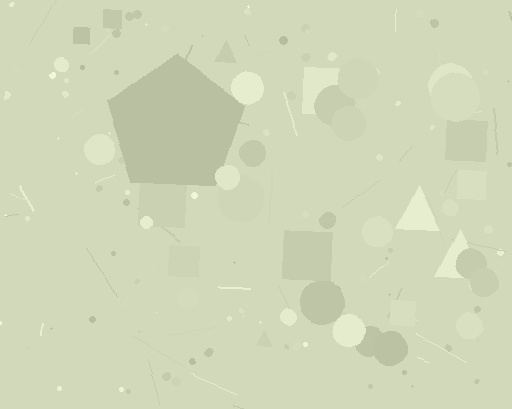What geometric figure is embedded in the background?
A pentagon is embedded in the background.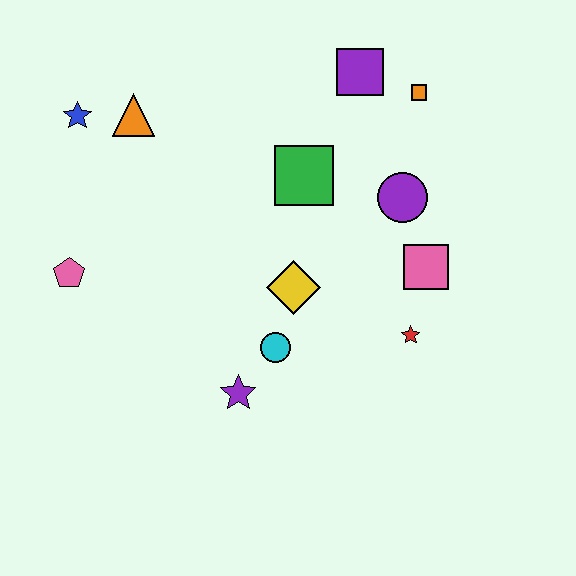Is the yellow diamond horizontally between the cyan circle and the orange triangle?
No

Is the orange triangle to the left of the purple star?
Yes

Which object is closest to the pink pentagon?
The blue star is closest to the pink pentagon.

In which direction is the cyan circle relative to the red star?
The cyan circle is to the left of the red star.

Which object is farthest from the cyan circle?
The blue star is farthest from the cyan circle.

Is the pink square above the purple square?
No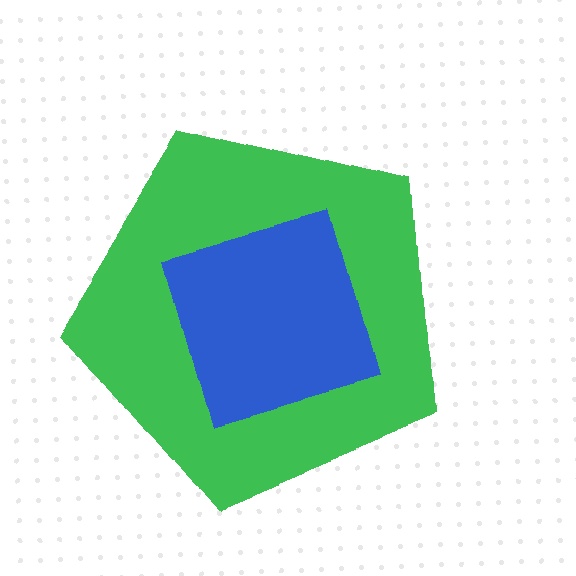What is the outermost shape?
The green pentagon.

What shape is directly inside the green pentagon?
The blue square.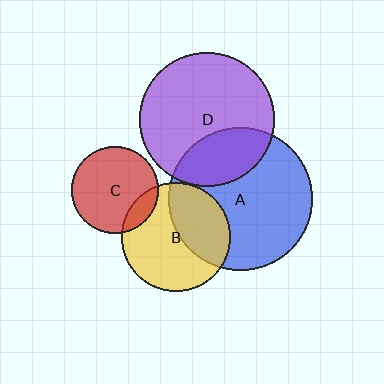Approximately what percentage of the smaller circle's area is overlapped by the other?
Approximately 40%.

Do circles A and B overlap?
Yes.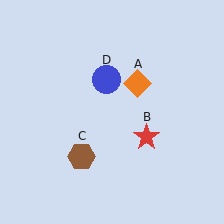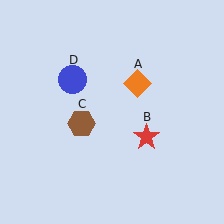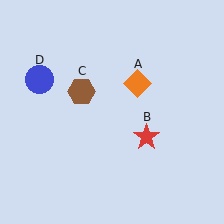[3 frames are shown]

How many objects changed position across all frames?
2 objects changed position: brown hexagon (object C), blue circle (object D).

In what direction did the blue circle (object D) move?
The blue circle (object D) moved left.